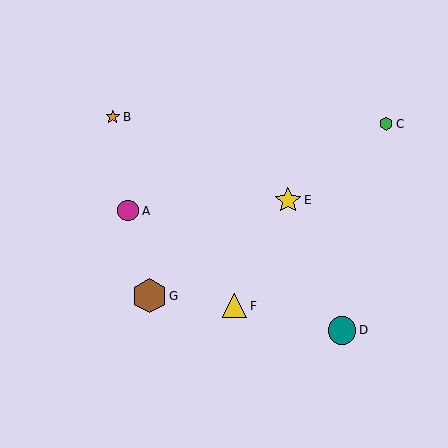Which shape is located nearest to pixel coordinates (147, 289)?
The brown hexagon (labeled G) at (149, 296) is nearest to that location.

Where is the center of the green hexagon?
The center of the green hexagon is at (386, 124).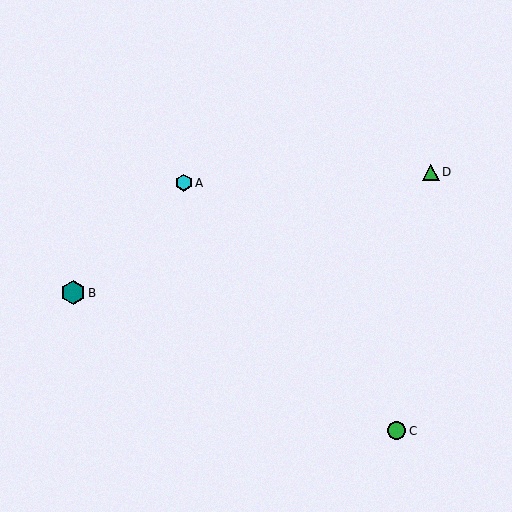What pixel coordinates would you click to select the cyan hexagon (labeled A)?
Click at (184, 183) to select the cyan hexagon A.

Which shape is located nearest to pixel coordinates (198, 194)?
The cyan hexagon (labeled A) at (184, 183) is nearest to that location.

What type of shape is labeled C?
Shape C is a green circle.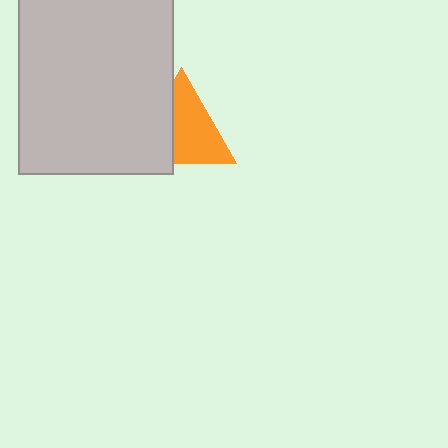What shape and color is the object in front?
The object in front is a light gray rectangle.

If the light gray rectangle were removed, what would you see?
You would see the complete orange triangle.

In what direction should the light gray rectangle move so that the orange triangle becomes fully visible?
The light gray rectangle should move left. That is the shortest direction to clear the overlap and leave the orange triangle fully visible.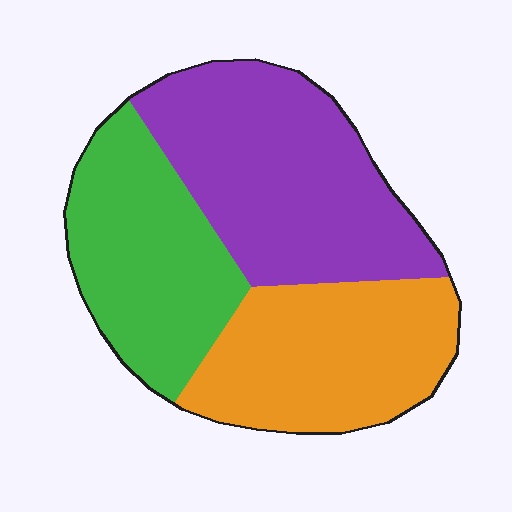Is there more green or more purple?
Purple.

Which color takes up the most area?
Purple, at roughly 40%.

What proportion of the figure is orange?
Orange takes up about one third (1/3) of the figure.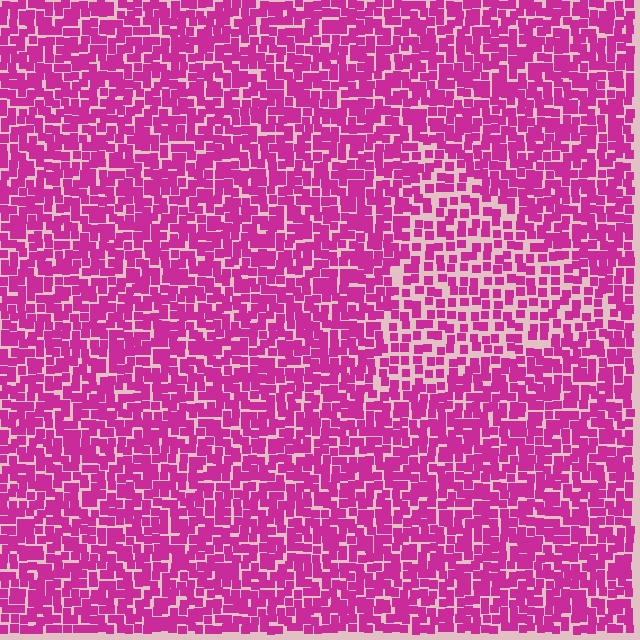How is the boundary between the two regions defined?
The boundary is defined by a change in element density (approximately 1.6x ratio). All elements are the same color, size, and shape.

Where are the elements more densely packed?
The elements are more densely packed outside the triangle boundary.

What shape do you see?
I see a triangle.